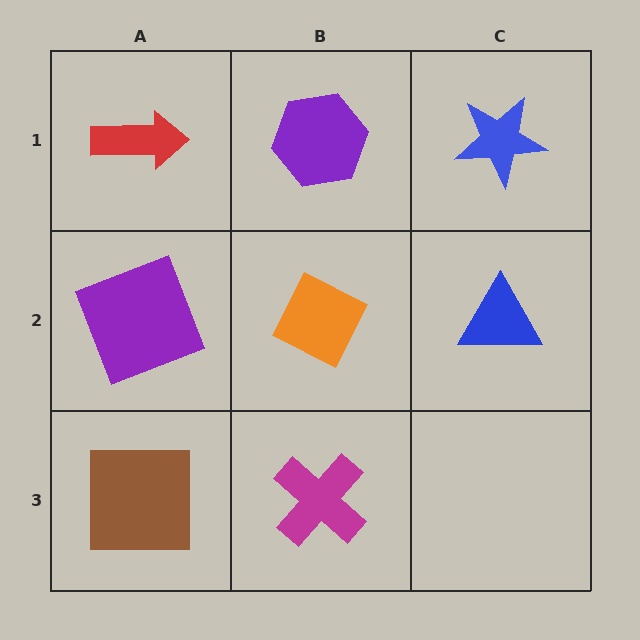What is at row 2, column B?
An orange diamond.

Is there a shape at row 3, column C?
No, that cell is empty.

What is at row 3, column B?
A magenta cross.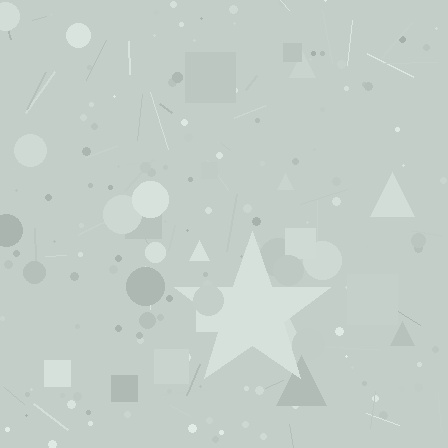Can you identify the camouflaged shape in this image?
The camouflaged shape is a star.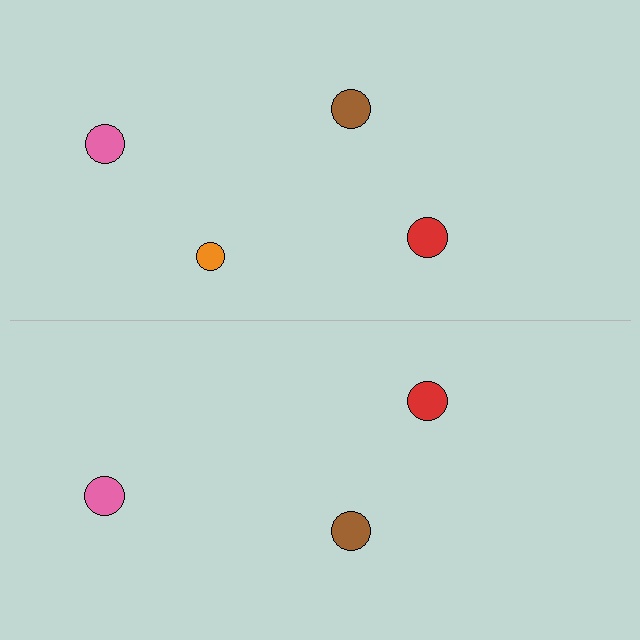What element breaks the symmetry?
A orange circle is missing from the bottom side.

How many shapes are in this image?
There are 7 shapes in this image.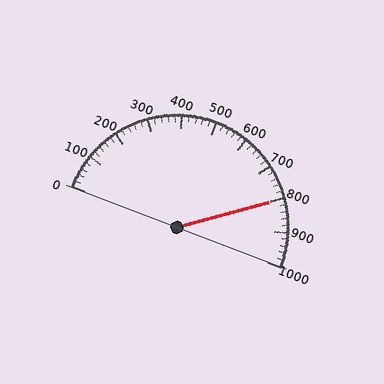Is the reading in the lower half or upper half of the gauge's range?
The reading is in the upper half of the range (0 to 1000).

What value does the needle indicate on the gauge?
The needle indicates approximately 800.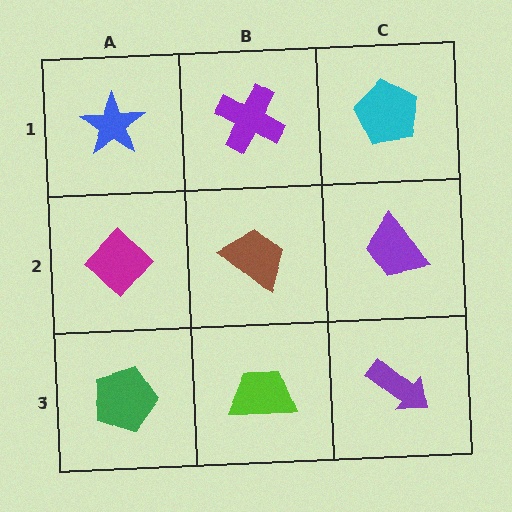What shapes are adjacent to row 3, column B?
A brown trapezoid (row 2, column B), a green pentagon (row 3, column A), a purple arrow (row 3, column C).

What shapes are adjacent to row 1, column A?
A magenta diamond (row 2, column A), a purple cross (row 1, column B).